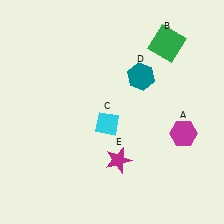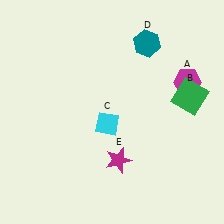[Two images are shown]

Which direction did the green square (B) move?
The green square (B) moved down.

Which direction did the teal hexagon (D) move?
The teal hexagon (D) moved up.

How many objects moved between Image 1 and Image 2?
3 objects moved between the two images.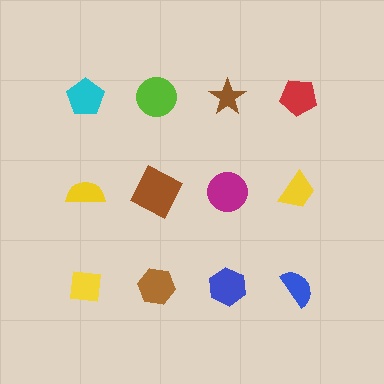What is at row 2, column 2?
A brown square.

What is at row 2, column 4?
A yellow trapezoid.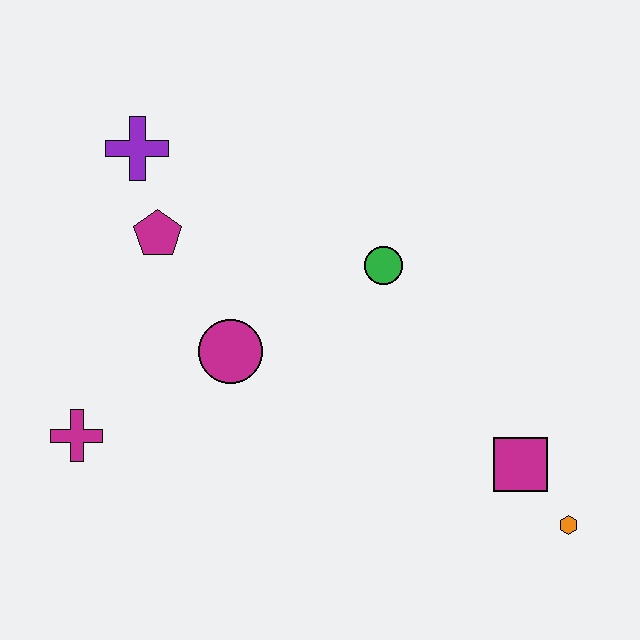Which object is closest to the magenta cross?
The magenta circle is closest to the magenta cross.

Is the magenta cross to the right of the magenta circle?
No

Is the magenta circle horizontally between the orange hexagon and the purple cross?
Yes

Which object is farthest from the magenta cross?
The orange hexagon is farthest from the magenta cross.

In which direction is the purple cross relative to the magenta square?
The purple cross is to the left of the magenta square.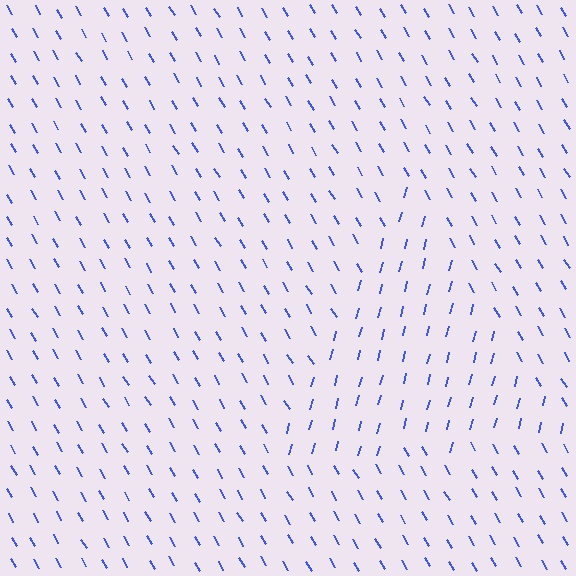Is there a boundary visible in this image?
Yes, there is a texture boundary formed by a change in line orientation.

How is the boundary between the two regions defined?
The boundary is defined purely by a change in line orientation (approximately 45 degrees difference). All lines are the same color and thickness.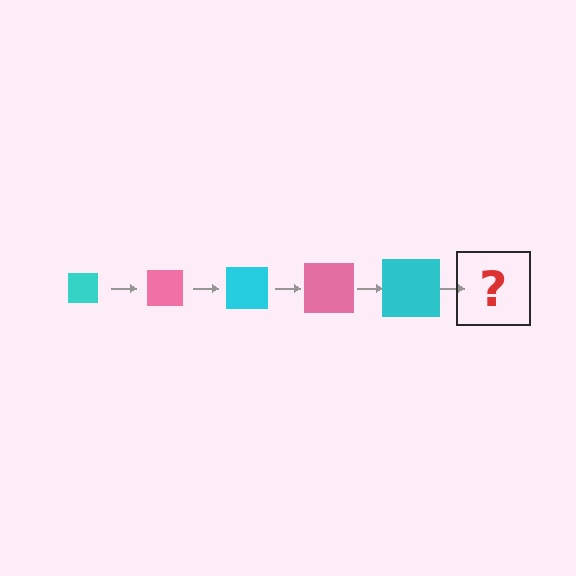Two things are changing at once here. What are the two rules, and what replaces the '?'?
The two rules are that the square grows larger each step and the color cycles through cyan and pink. The '?' should be a pink square, larger than the previous one.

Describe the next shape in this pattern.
It should be a pink square, larger than the previous one.